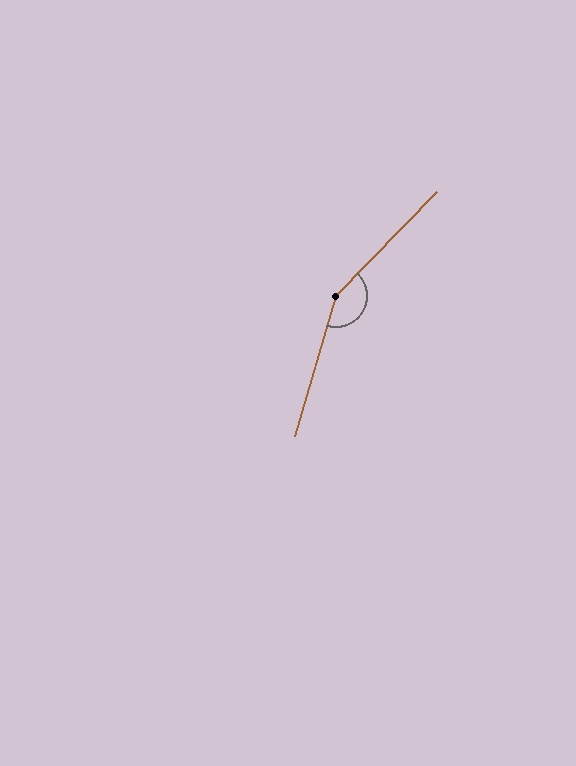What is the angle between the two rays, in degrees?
Approximately 153 degrees.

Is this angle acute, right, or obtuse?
It is obtuse.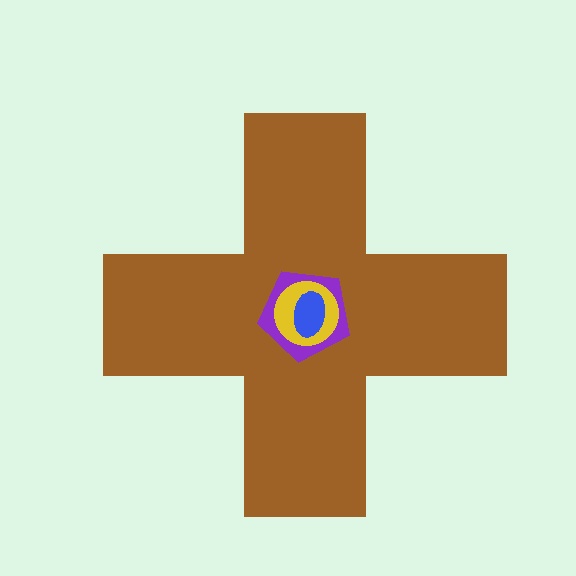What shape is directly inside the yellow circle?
The blue ellipse.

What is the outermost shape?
The brown cross.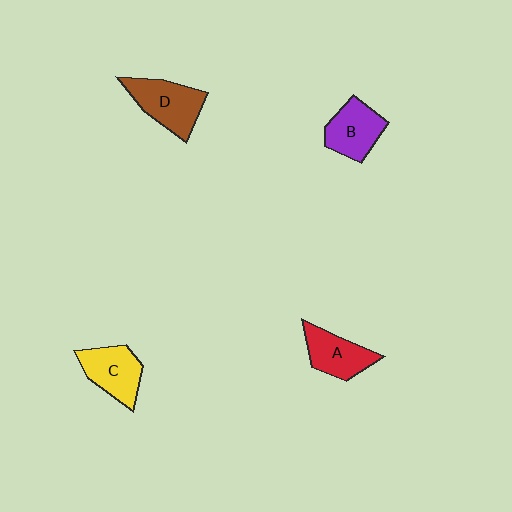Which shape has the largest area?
Shape D (brown).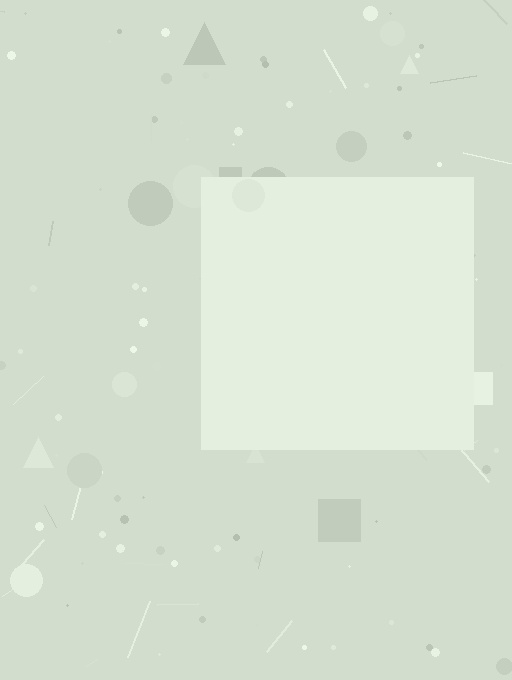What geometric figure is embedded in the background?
A square is embedded in the background.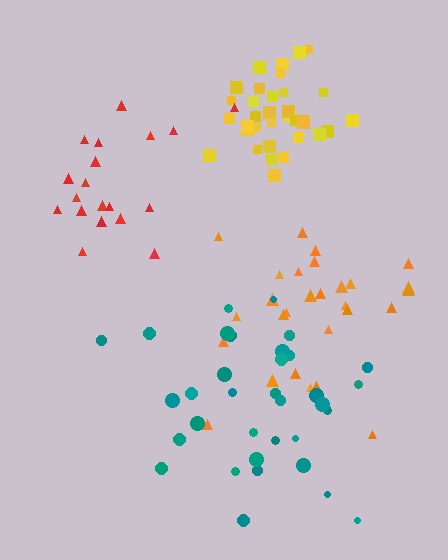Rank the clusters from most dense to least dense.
yellow, orange, red, teal.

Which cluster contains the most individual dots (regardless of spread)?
Yellow (35).